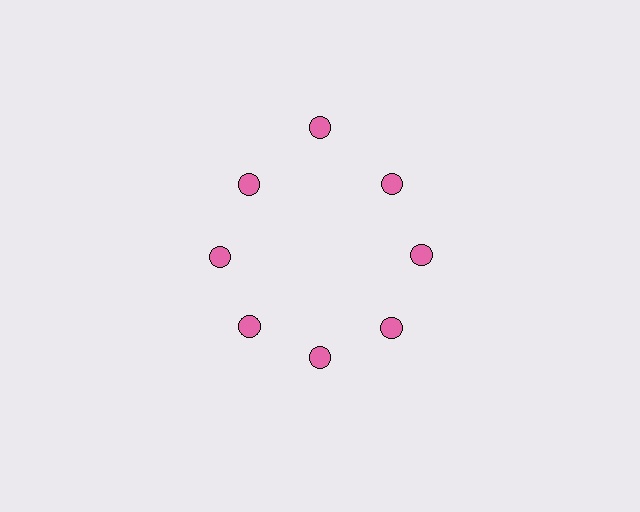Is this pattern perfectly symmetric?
No. The 8 pink circles are arranged in a ring, but one element near the 12 o'clock position is pushed outward from the center, breaking the 8-fold rotational symmetry.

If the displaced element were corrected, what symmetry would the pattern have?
It would have 8-fold rotational symmetry — the pattern would map onto itself every 45 degrees.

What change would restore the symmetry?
The symmetry would be restored by moving it inward, back onto the ring so that all 8 circles sit at equal angles and equal distance from the center.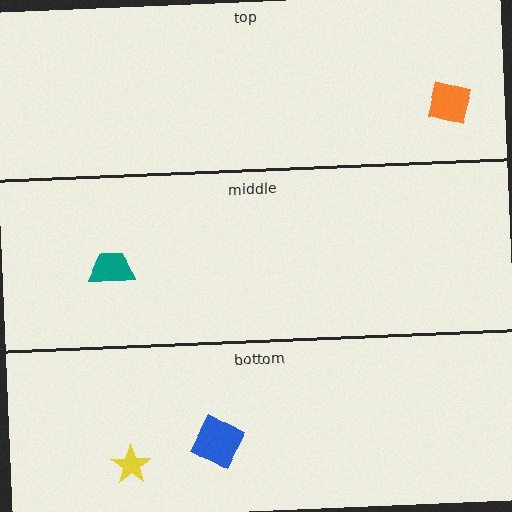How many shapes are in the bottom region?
2.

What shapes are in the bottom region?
The yellow star, the blue square.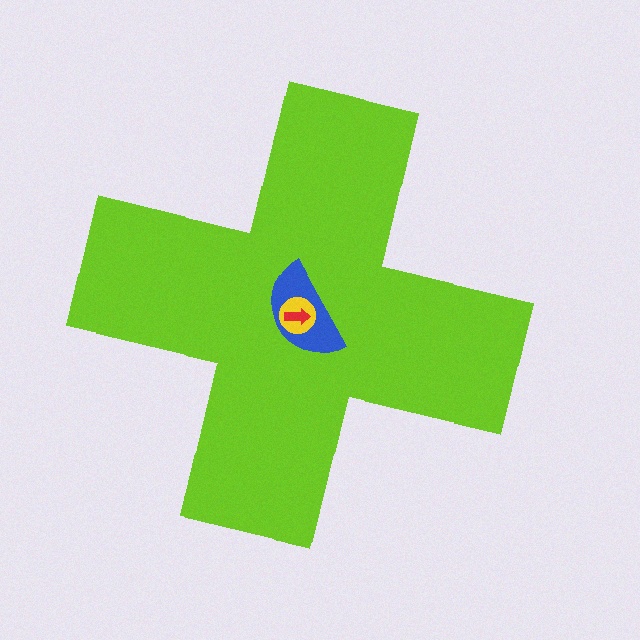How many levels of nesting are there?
4.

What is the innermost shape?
The red arrow.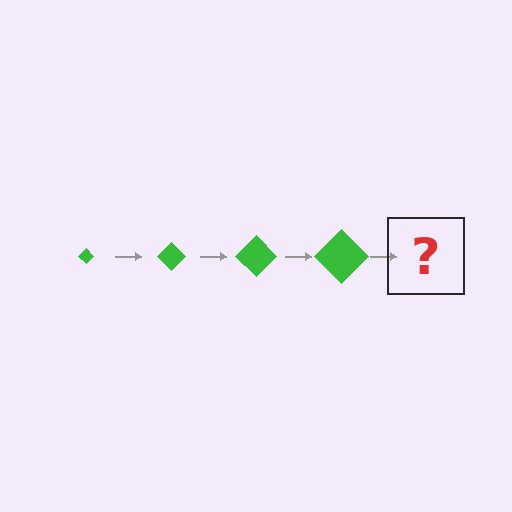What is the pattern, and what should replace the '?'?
The pattern is that the diamond gets progressively larger each step. The '?' should be a green diamond, larger than the previous one.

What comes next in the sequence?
The next element should be a green diamond, larger than the previous one.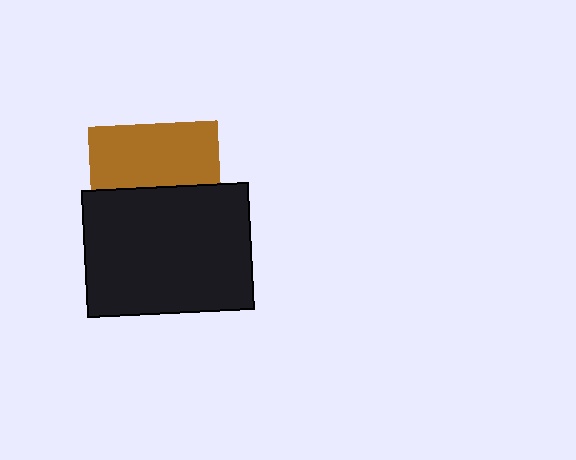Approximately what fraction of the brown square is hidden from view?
Roughly 52% of the brown square is hidden behind the black rectangle.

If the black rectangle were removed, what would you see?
You would see the complete brown square.